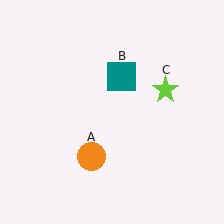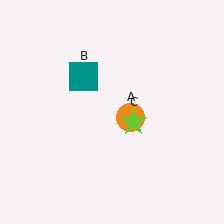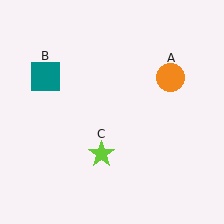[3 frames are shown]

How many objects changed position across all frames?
3 objects changed position: orange circle (object A), teal square (object B), lime star (object C).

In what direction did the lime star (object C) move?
The lime star (object C) moved down and to the left.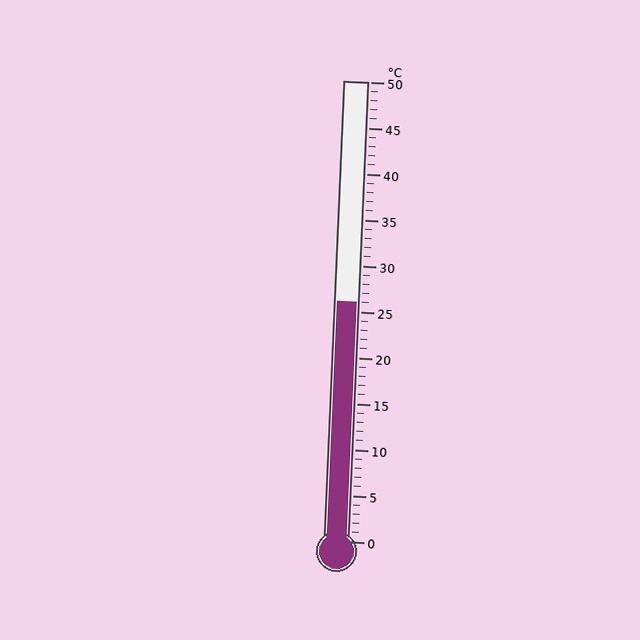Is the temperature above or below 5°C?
The temperature is above 5°C.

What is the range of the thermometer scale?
The thermometer scale ranges from 0°C to 50°C.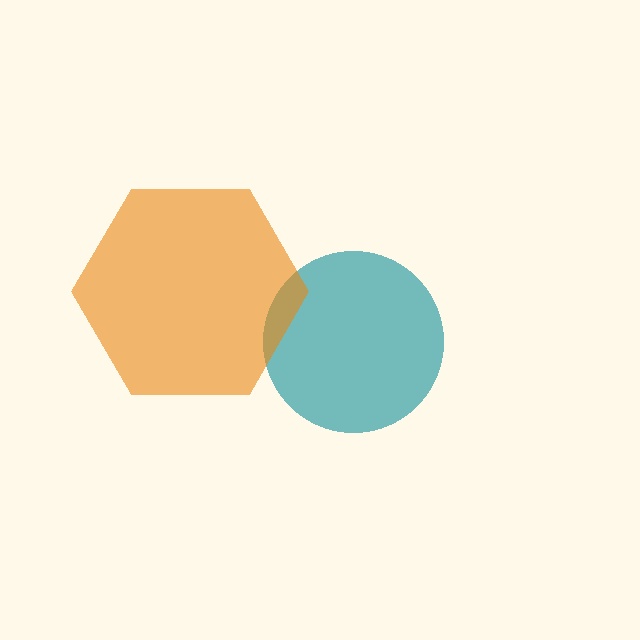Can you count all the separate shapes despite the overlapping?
Yes, there are 2 separate shapes.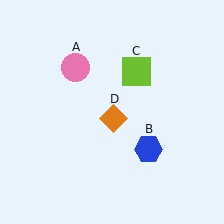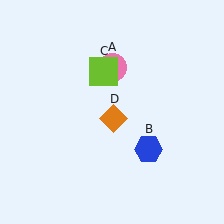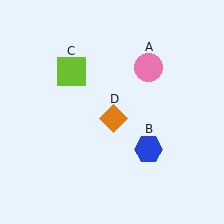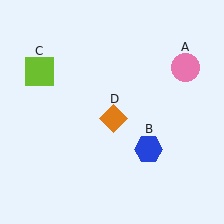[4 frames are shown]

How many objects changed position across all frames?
2 objects changed position: pink circle (object A), lime square (object C).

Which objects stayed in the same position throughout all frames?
Blue hexagon (object B) and orange diamond (object D) remained stationary.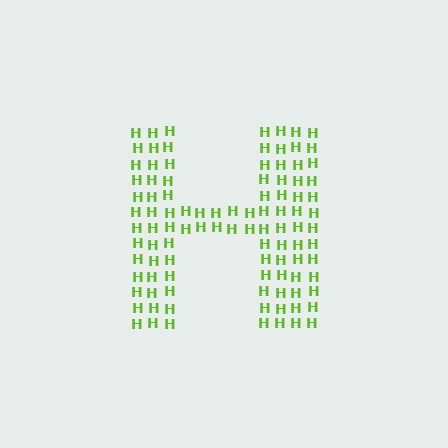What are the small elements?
The small elements are letter H's.